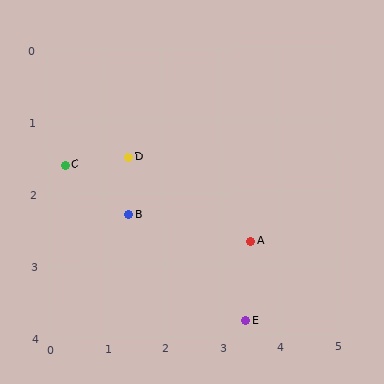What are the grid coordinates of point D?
Point D is at approximately (1.4, 1.5).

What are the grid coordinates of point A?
Point A is at approximately (3.5, 2.7).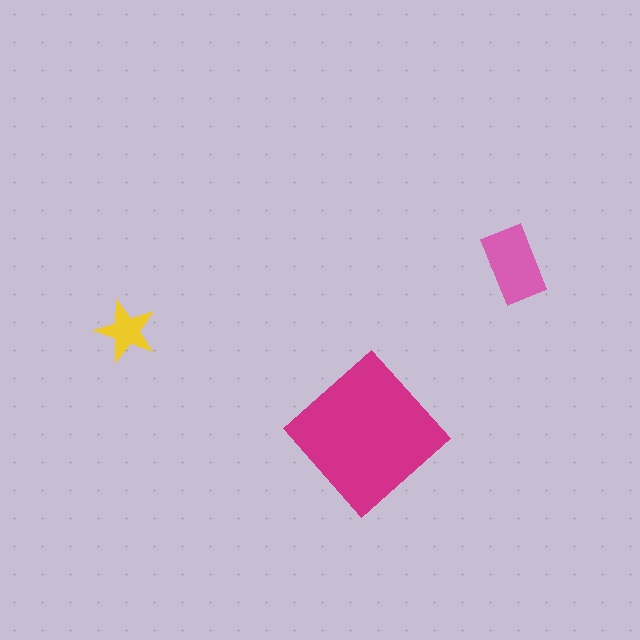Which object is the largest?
The magenta diamond.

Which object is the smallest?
The yellow star.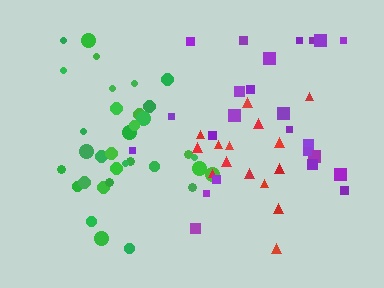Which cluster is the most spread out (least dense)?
Purple.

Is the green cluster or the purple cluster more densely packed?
Green.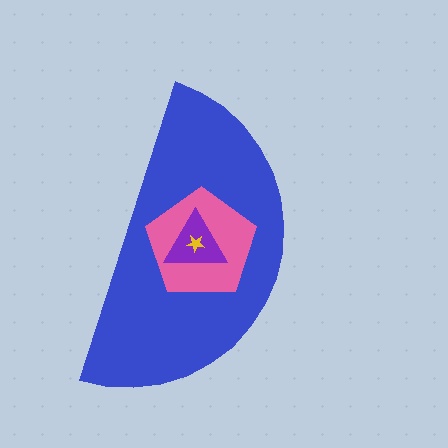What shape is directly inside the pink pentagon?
The purple triangle.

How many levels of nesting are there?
4.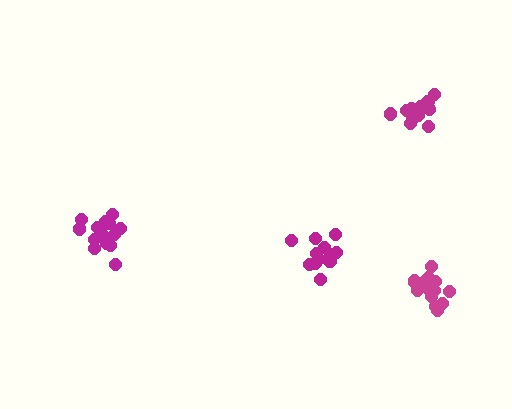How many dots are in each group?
Group 1: 13 dots, Group 2: 16 dots, Group 3: 13 dots, Group 4: 17 dots (59 total).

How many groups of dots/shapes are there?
There are 4 groups.